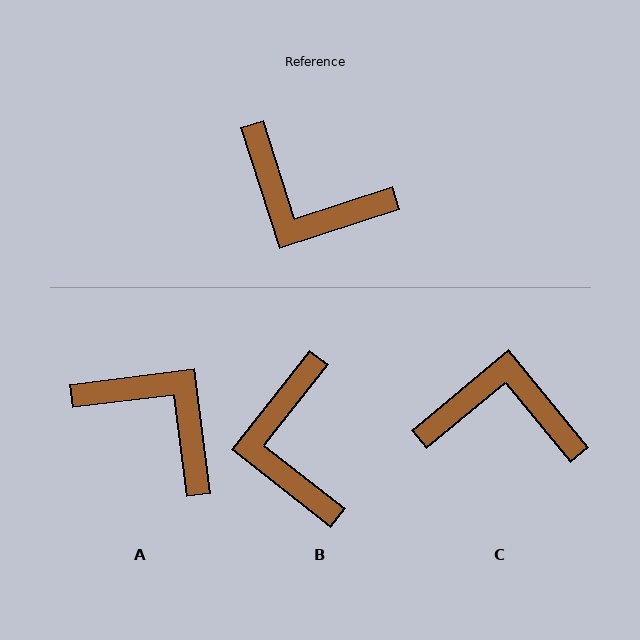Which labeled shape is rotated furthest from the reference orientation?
A, about 169 degrees away.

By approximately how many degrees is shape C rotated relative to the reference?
Approximately 158 degrees clockwise.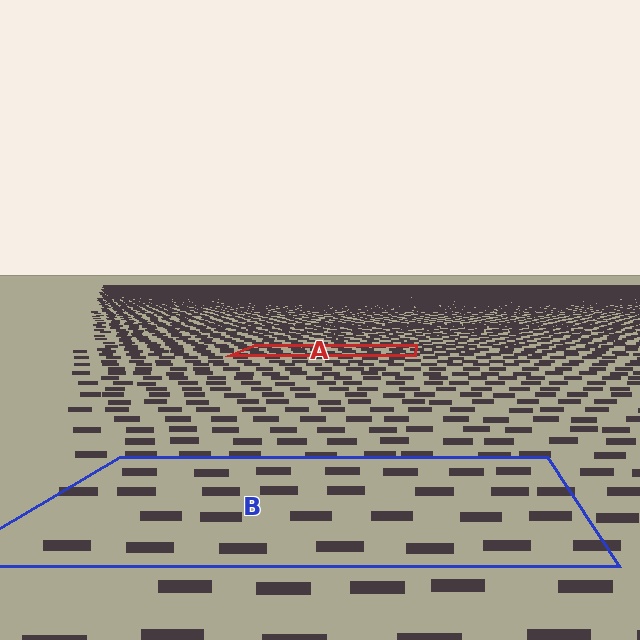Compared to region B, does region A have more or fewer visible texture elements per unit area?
Region A has more texture elements per unit area — they are packed more densely because it is farther away.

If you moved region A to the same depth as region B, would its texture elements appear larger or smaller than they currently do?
They would appear larger. At a closer depth, the same texture elements are projected at a bigger on-screen size.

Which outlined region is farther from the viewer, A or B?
Region A is farther from the viewer — the texture elements inside it appear smaller and more densely packed.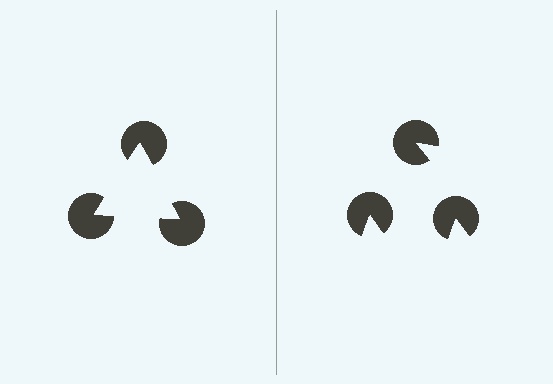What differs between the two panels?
The pac-man discs are positioned identically on both sides; only the wedge orientations differ. On the left they align to a triangle; on the right they are misaligned.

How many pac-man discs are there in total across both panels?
6 — 3 on each side.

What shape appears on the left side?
An illusory triangle.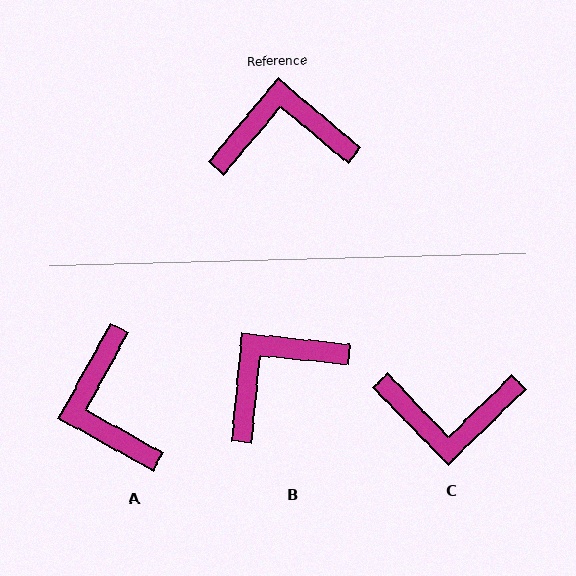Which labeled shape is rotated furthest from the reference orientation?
C, about 174 degrees away.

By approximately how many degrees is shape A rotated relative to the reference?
Approximately 101 degrees counter-clockwise.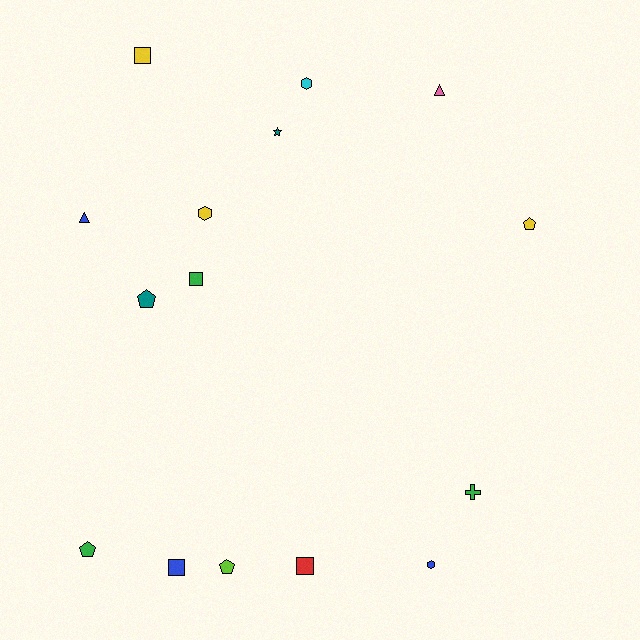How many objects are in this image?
There are 15 objects.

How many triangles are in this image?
There are 2 triangles.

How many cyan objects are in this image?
There is 1 cyan object.